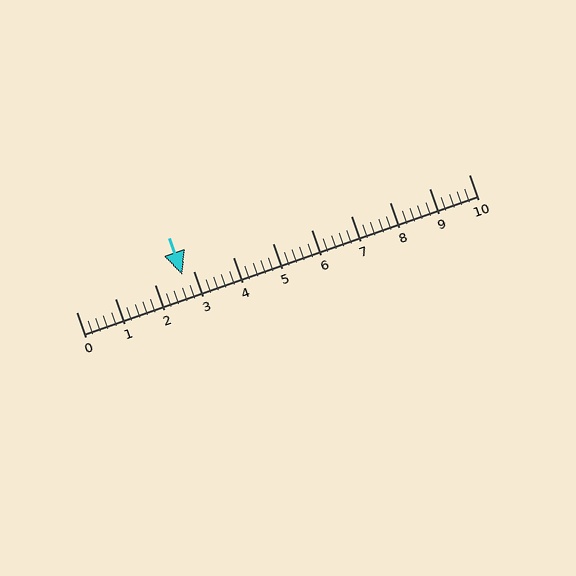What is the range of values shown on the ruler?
The ruler shows values from 0 to 10.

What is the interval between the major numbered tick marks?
The major tick marks are spaced 1 units apart.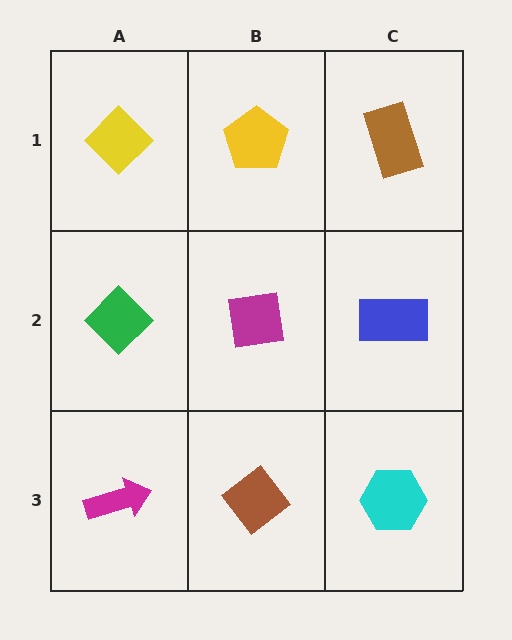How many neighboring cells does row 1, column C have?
2.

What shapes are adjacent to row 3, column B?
A magenta square (row 2, column B), a magenta arrow (row 3, column A), a cyan hexagon (row 3, column C).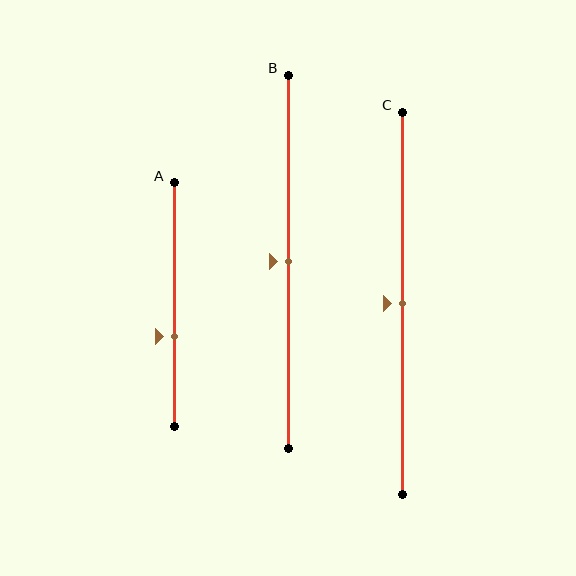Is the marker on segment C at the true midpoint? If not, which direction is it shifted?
Yes, the marker on segment C is at the true midpoint.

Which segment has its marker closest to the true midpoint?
Segment B has its marker closest to the true midpoint.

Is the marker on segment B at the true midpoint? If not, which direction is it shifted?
Yes, the marker on segment B is at the true midpoint.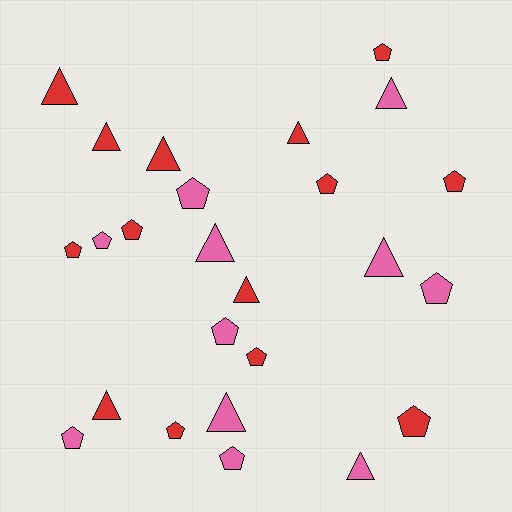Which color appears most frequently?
Red, with 14 objects.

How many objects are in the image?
There are 25 objects.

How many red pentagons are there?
There are 8 red pentagons.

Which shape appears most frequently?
Pentagon, with 14 objects.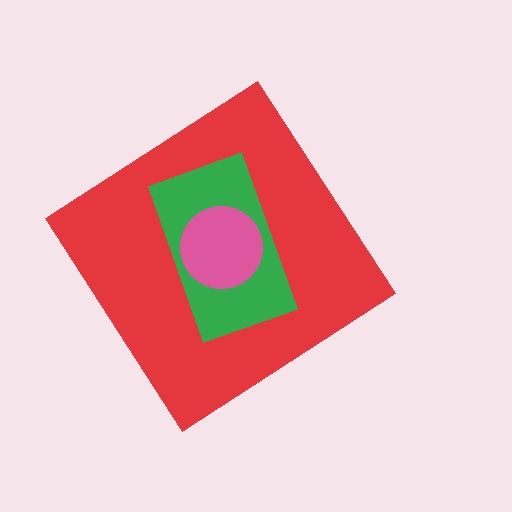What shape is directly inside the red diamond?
The green rectangle.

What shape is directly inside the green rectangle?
The pink circle.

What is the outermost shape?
The red diamond.